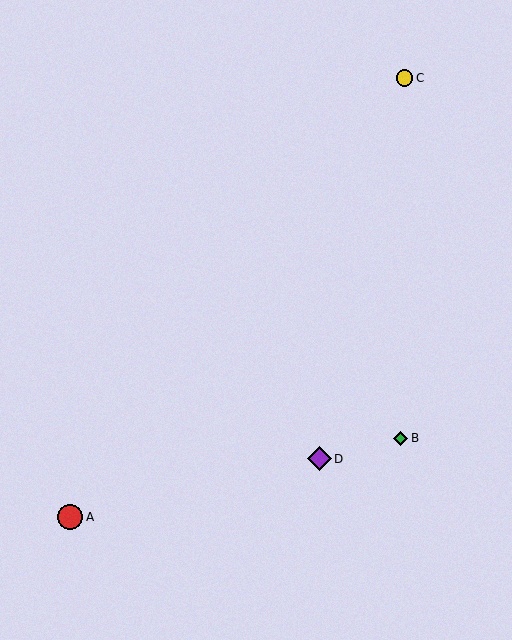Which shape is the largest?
The red circle (labeled A) is the largest.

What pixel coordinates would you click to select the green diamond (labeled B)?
Click at (401, 438) to select the green diamond B.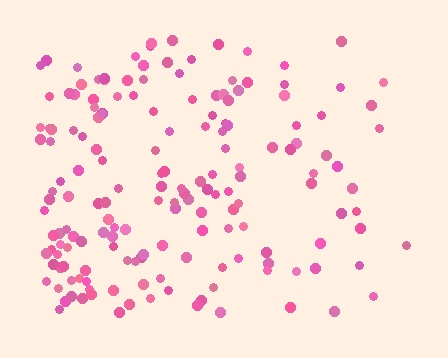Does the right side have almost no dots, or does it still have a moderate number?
Still a moderate number, just noticeably fewer than the left.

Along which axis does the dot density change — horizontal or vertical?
Horizontal.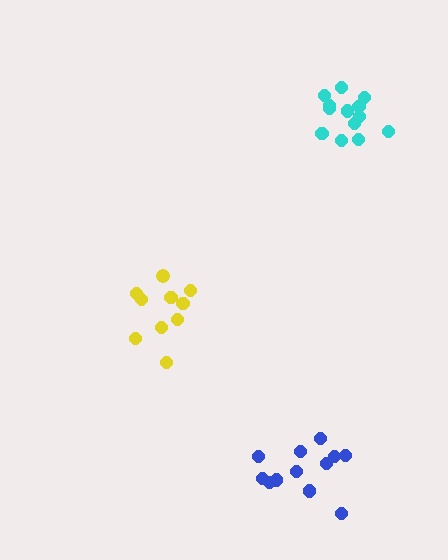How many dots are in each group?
Group 1: 12 dots, Group 2: 10 dots, Group 3: 13 dots (35 total).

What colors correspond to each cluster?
The clusters are colored: blue, yellow, cyan.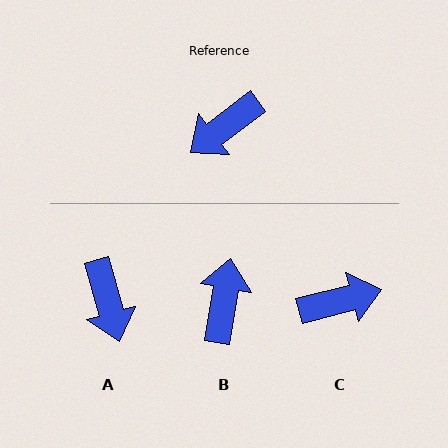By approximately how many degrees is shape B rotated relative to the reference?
Approximately 136 degrees clockwise.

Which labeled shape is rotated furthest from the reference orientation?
C, about 158 degrees away.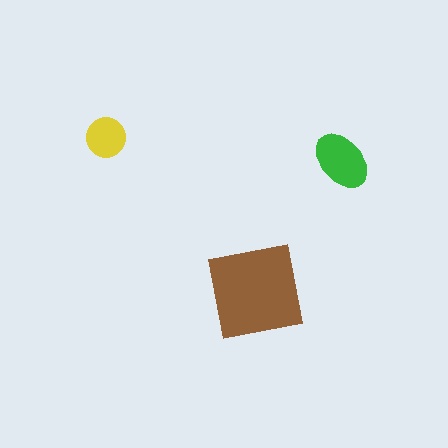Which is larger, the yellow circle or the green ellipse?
The green ellipse.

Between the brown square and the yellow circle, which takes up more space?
The brown square.